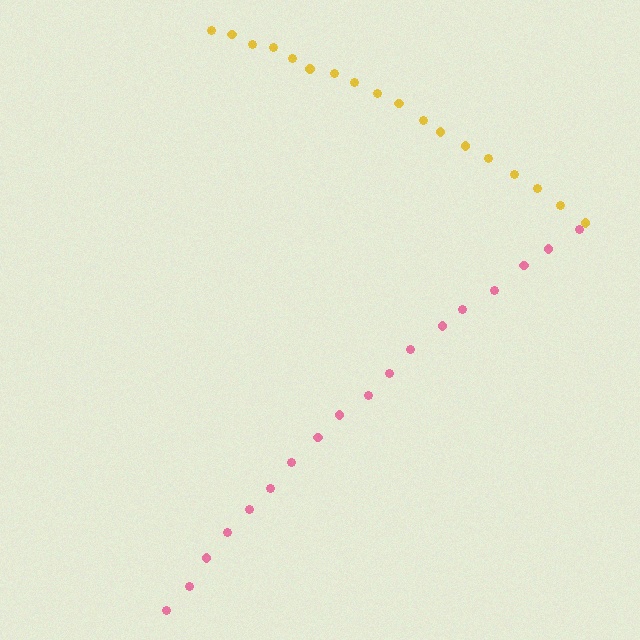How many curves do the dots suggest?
There are 2 distinct paths.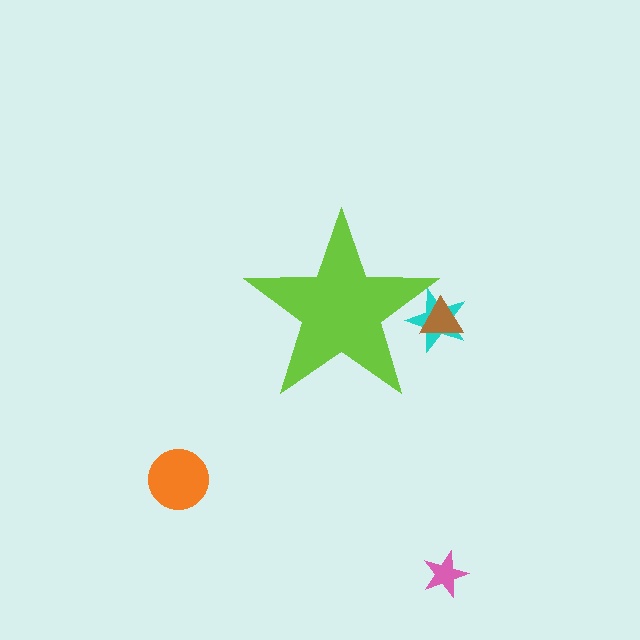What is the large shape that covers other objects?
A lime star.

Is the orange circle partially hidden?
No, the orange circle is fully visible.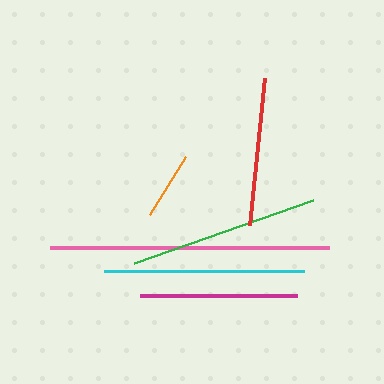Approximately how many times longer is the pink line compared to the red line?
The pink line is approximately 1.9 times the length of the red line.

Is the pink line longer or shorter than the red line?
The pink line is longer than the red line.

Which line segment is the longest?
The pink line is the longest at approximately 279 pixels.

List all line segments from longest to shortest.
From longest to shortest: pink, cyan, green, magenta, red, orange.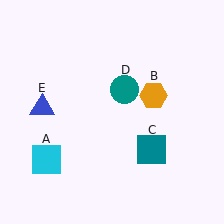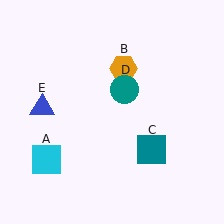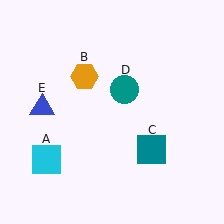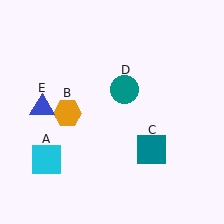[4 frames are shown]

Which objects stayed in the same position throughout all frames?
Cyan square (object A) and teal square (object C) and teal circle (object D) and blue triangle (object E) remained stationary.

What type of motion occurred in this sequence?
The orange hexagon (object B) rotated counterclockwise around the center of the scene.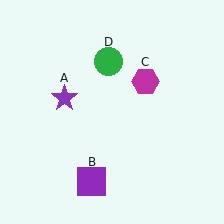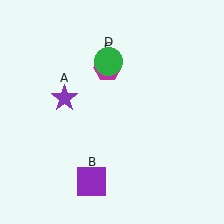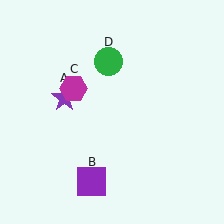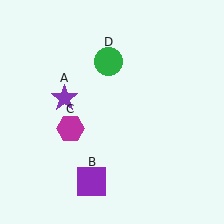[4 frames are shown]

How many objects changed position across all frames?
1 object changed position: magenta hexagon (object C).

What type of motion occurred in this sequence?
The magenta hexagon (object C) rotated counterclockwise around the center of the scene.